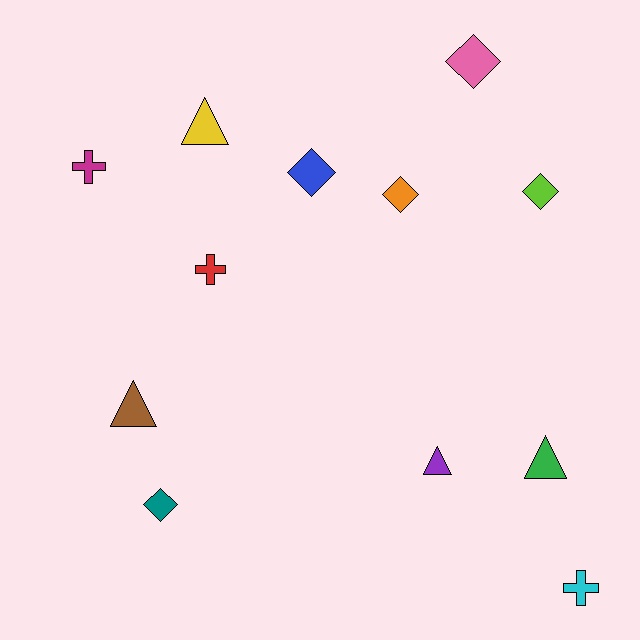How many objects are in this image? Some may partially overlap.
There are 12 objects.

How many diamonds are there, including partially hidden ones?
There are 5 diamonds.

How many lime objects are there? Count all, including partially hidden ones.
There is 1 lime object.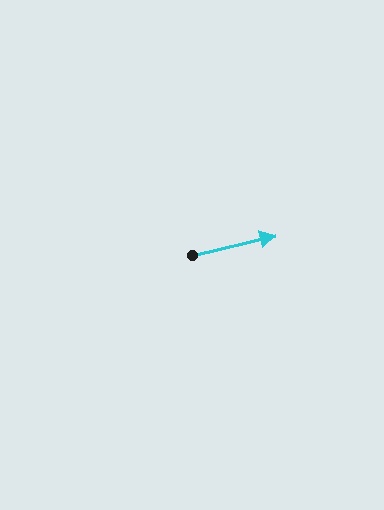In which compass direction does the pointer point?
East.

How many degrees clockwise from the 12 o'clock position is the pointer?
Approximately 77 degrees.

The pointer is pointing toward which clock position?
Roughly 3 o'clock.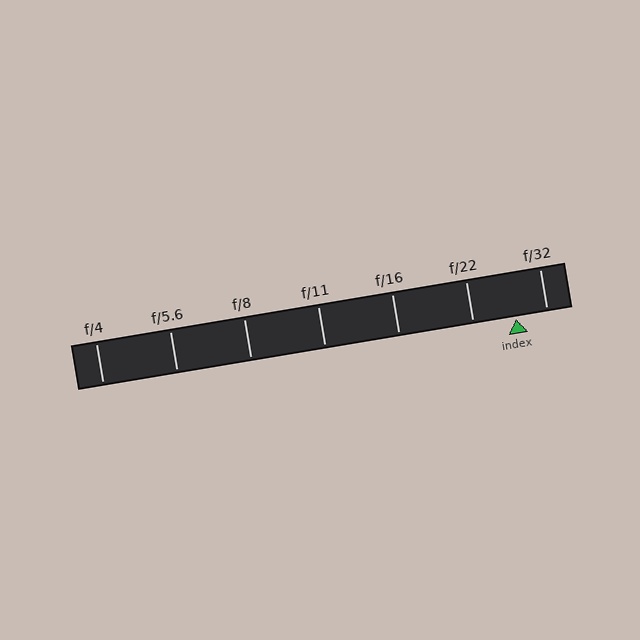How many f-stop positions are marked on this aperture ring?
There are 7 f-stop positions marked.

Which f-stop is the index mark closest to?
The index mark is closest to f/32.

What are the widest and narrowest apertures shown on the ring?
The widest aperture shown is f/4 and the narrowest is f/32.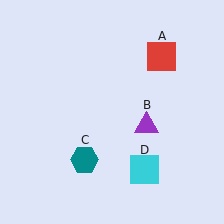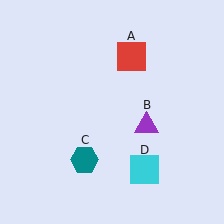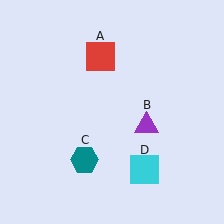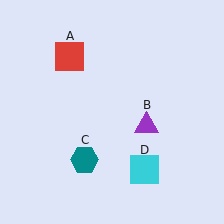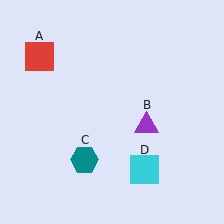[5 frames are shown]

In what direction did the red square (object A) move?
The red square (object A) moved left.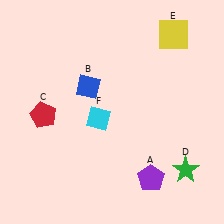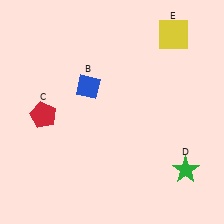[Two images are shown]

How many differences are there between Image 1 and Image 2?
There are 2 differences between the two images.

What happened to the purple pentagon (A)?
The purple pentagon (A) was removed in Image 2. It was in the bottom-right area of Image 1.